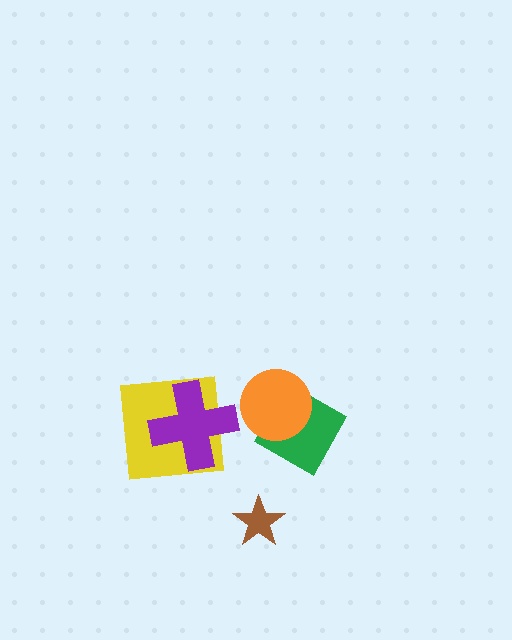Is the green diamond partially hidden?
Yes, it is partially covered by another shape.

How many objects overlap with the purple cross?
1 object overlaps with the purple cross.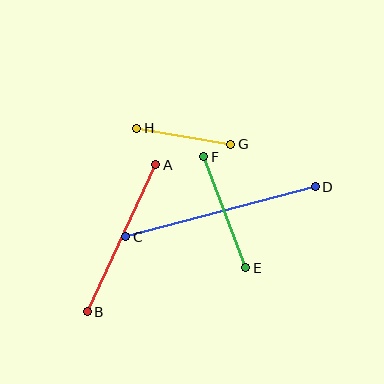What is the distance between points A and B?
The distance is approximately 162 pixels.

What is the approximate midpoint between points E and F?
The midpoint is at approximately (225, 212) pixels.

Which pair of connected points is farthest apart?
Points C and D are farthest apart.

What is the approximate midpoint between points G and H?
The midpoint is at approximately (184, 136) pixels.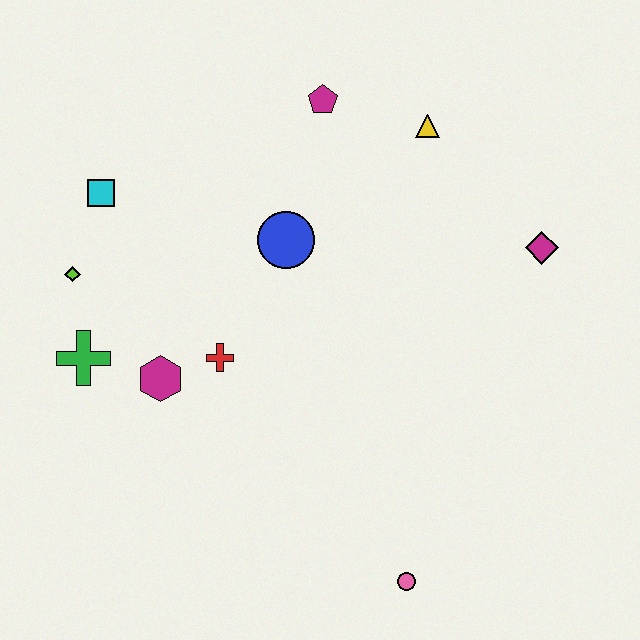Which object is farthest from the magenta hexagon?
The magenta diamond is farthest from the magenta hexagon.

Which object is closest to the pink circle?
The red cross is closest to the pink circle.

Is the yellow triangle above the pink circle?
Yes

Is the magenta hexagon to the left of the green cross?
No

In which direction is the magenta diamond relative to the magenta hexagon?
The magenta diamond is to the right of the magenta hexagon.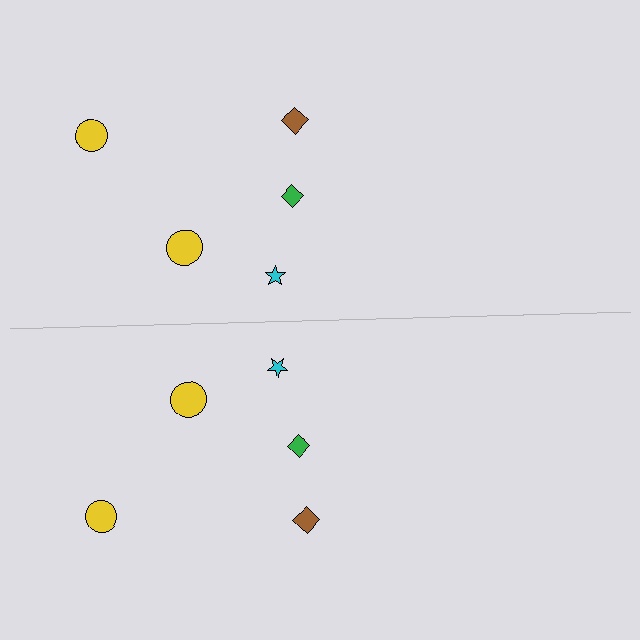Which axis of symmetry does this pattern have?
The pattern has a horizontal axis of symmetry running through the center of the image.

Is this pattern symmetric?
Yes, this pattern has bilateral (reflection) symmetry.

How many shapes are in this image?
There are 10 shapes in this image.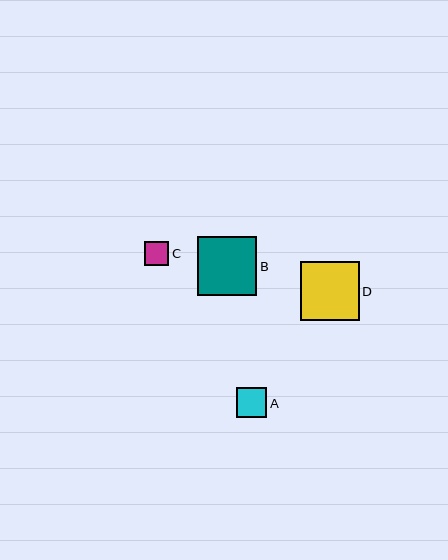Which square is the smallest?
Square C is the smallest with a size of approximately 24 pixels.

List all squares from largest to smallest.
From largest to smallest: B, D, A, C.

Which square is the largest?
Square B is the largest with a size of approximately 59 pixels.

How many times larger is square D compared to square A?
Square D is approximately 1.9 times the size of square A.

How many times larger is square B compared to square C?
Square B is approximately 2.5 times the size of square C.